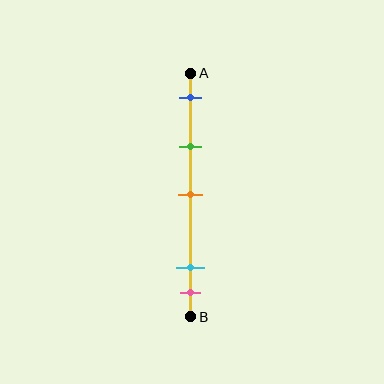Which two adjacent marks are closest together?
The cyan and pink marks are the closest adjacent pair.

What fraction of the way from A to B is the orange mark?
The orange mark is approximately 50% (0.5) of the way from A to B.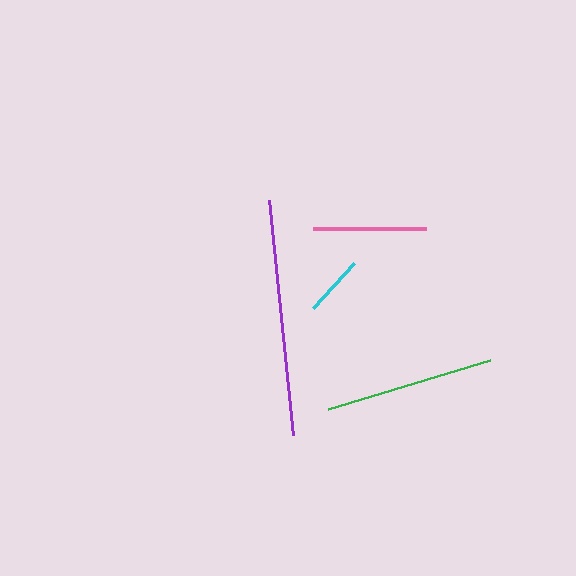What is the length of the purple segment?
The purple segment is approximately 236 pixels long.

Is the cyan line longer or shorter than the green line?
The green line is longer than the cyan line.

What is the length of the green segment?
The green segment is approximately 169 pixels long.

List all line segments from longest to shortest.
From longest to shortest: purple, green, pink, cyan.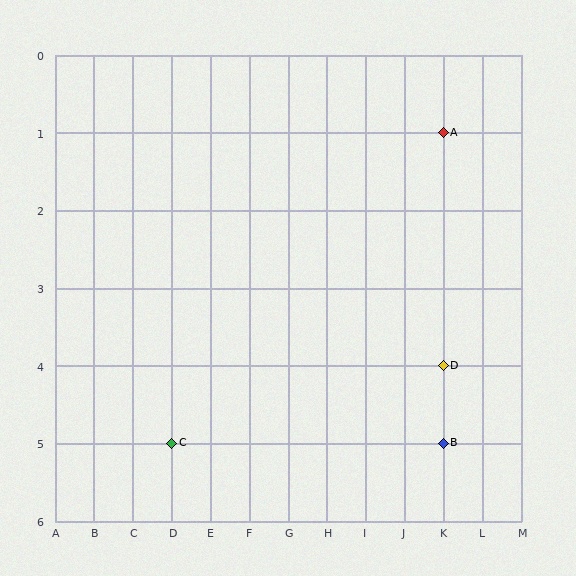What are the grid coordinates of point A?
Point A is at grid coordinates (K, 1).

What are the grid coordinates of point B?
Point B is at grid coordinates (K, 5).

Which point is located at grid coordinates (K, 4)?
Point D is at (K, 4).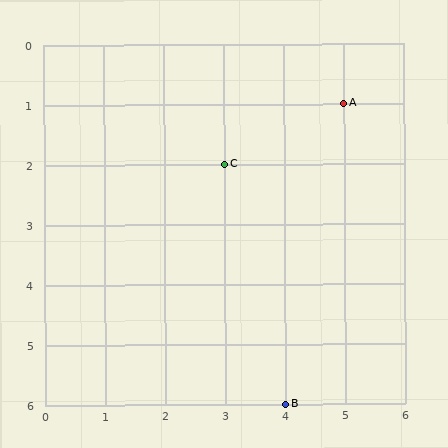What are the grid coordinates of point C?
Point C is at grid coordinates (3, 2).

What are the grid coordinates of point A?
Point A is at grid coordinates (5, 1).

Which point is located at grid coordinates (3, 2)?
Point C is at (3, 2).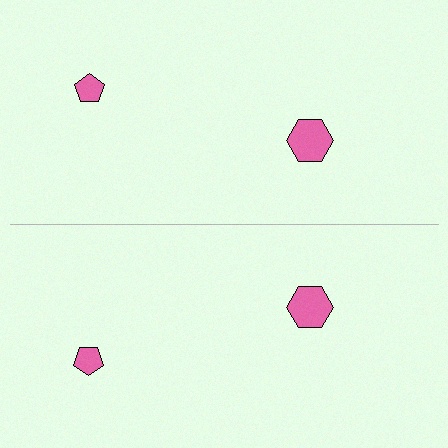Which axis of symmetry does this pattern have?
The pattern has a horizontal axis of symmetry running through the center of the image.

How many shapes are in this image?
There are 4 shapes in this image.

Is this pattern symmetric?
Yes, this pattern has bilateral (reflection) symmetry.